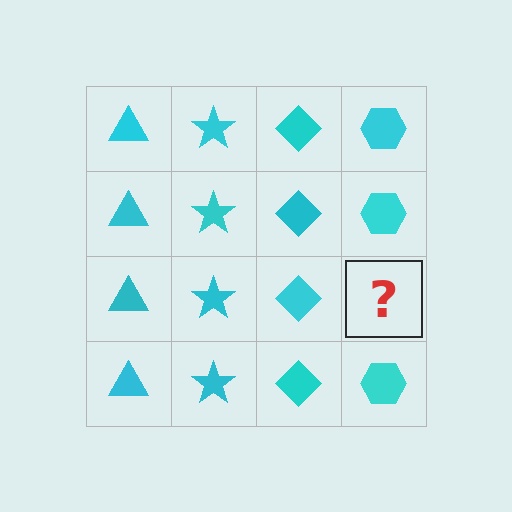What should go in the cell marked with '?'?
The missing cell should contain a cyan hexagon.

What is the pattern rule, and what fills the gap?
The rule is that each column has a consistent shape. The gap should be filled with a cyan hexagon.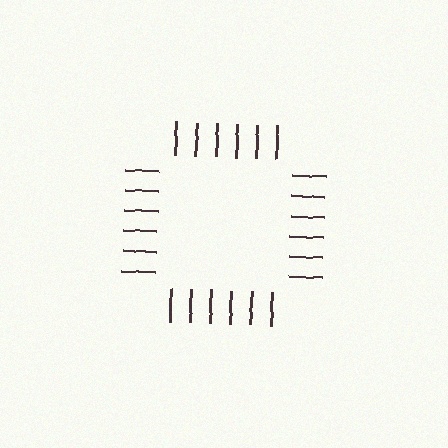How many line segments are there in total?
24 — 6 along each of the 4 edges.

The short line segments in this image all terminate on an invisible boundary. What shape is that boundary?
An illusory square — the line segments terminate on its edges but no continuous stroke is drawn.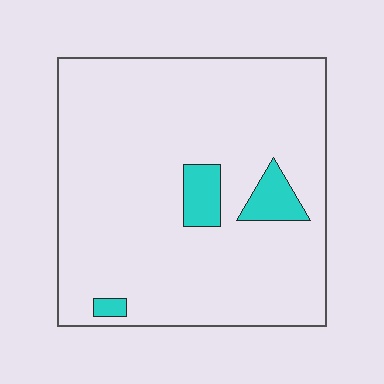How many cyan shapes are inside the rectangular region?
3.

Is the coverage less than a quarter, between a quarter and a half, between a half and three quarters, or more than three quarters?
Less than a quarter.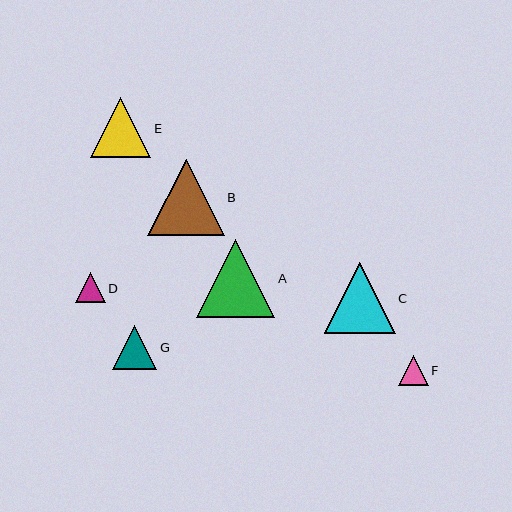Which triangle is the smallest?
Triangle D is the smallest with a size of approximately 30 pixels.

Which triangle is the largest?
Triangle A is the largest with a size of approximately 78 pixels.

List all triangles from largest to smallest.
From largest to smallest: A, B, C, E, G, F, D.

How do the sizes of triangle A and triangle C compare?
Triangle A and triangle C are approximately the same size.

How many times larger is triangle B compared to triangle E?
Triangle B is approximately 1.3 times the size of triangle E.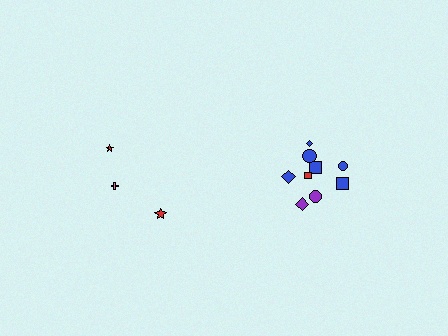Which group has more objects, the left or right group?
The right group.